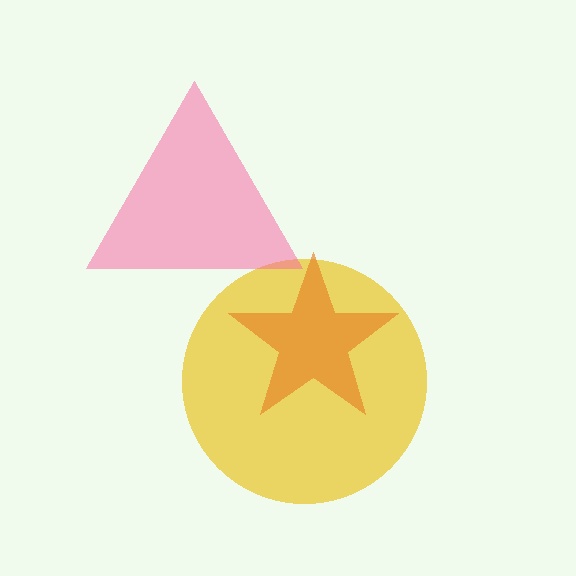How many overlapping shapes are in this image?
There are 3 overlapping shapes in the image.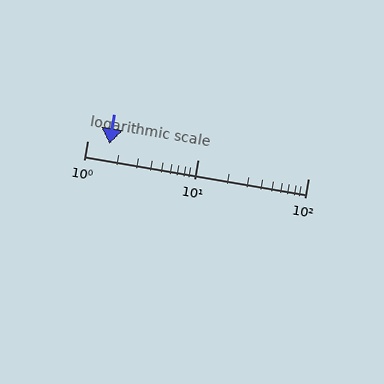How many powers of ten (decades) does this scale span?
The scale spans 2 decades, from 1 to 100.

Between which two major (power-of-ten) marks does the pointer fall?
The pointer is between 1 and 10.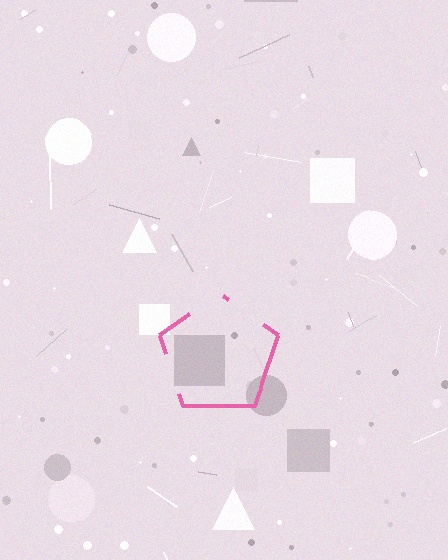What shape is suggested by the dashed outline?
The dashed outline suggests a pentagon.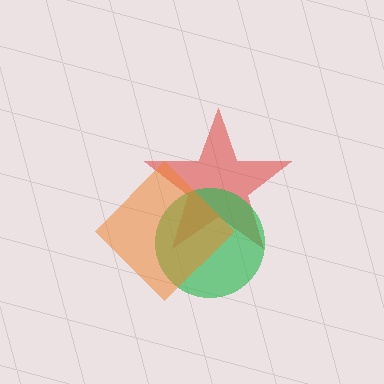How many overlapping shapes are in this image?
There are 3 overlapping shapes in the image.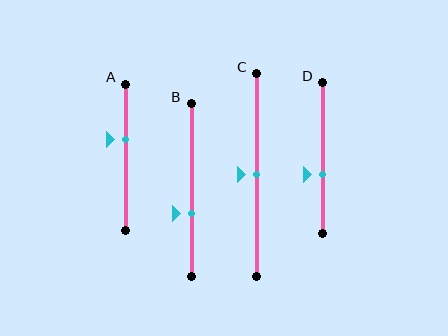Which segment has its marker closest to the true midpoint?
Segment C has its marker closest to the true midpoint.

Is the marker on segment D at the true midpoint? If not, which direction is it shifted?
No, the marker on segment D is shifted downward by about 11% of the segment length.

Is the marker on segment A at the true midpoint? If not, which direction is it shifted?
No, the marker on segment A is shifted upward by about 12% of the segment length.